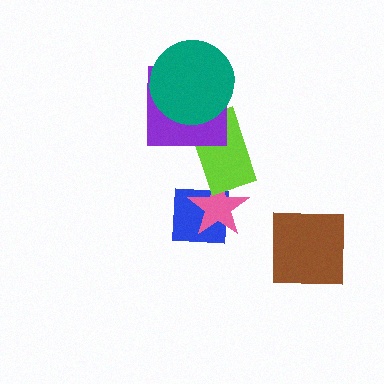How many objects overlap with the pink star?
2 objects overlap with the pink star.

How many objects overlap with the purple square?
2 objects overlap with the purple square.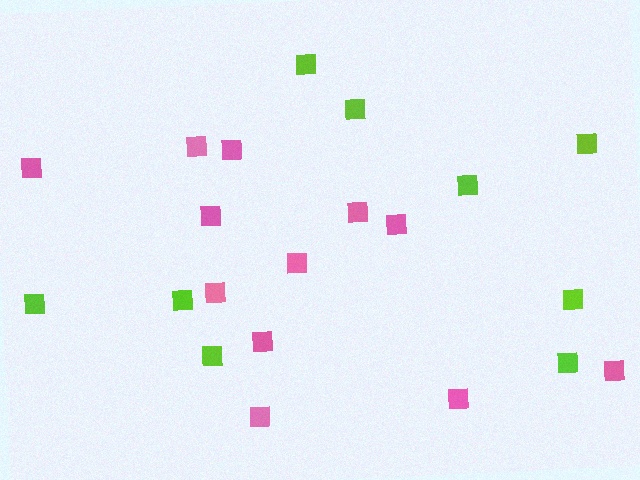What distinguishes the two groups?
There are 2 groups: one group of pink squares (12) and one group of lime squares (9).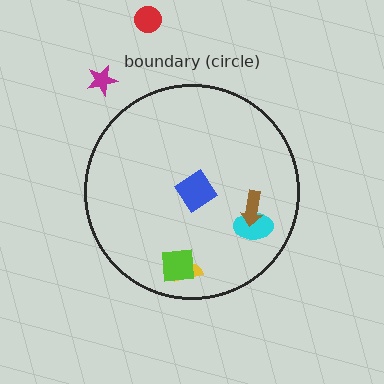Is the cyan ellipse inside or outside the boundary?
Inside.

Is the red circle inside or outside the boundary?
Outside.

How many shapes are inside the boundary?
5 inside, 2 outside.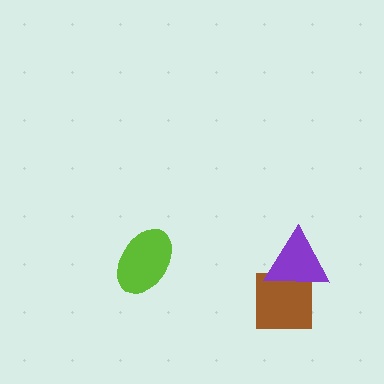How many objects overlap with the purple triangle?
1 object overlaps with the purple triangle.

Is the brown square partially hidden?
Yes, it is partially covered by another shape.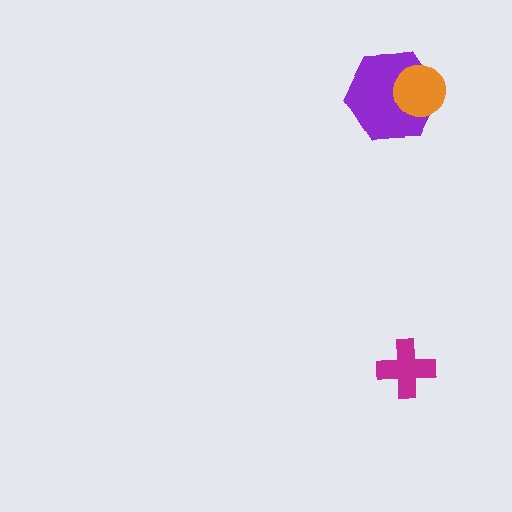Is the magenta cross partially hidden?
No, no other shape covers it.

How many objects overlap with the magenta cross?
0 objects overlap with the magenta cross.